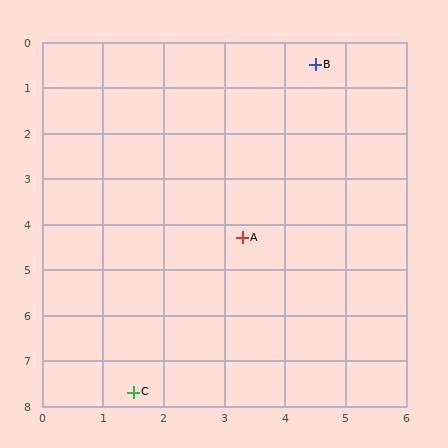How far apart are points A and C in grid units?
Points A and C are about 3.8 grid units apart.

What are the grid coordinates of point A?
Point A is at approximately (3.3, 4.3).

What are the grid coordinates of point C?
Point C is at approximately (1.5, 7.7).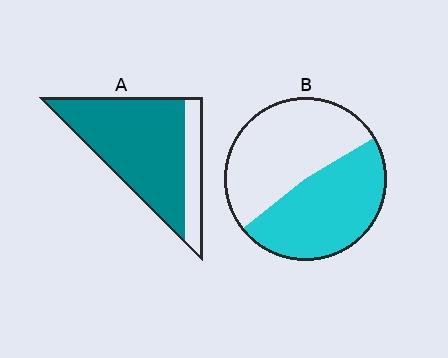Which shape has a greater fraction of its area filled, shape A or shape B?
Shape A.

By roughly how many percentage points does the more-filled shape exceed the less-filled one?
By roughly 30 percentage points (A over B).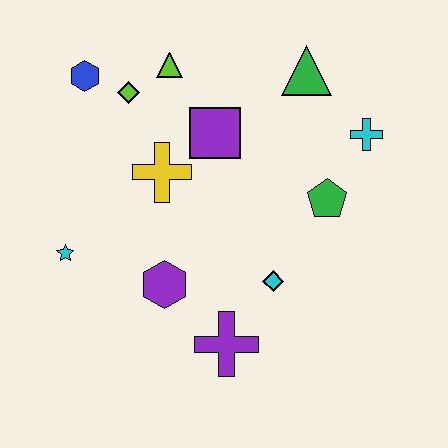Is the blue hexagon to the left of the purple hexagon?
Yes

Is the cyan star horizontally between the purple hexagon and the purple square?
No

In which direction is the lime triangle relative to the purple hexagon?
The lime triangle is above the purple hexagon.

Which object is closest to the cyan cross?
The green pentagon is closest to the cyan cross.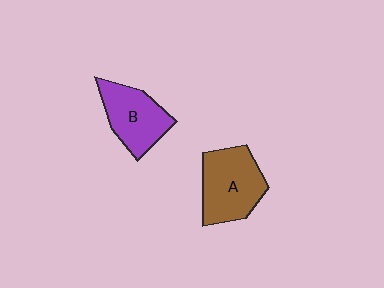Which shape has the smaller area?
Shape B (purple).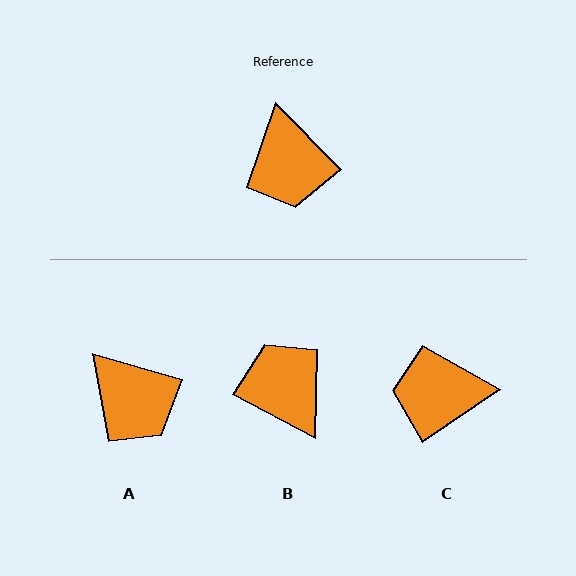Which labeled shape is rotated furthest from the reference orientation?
B, about 163 degrees away.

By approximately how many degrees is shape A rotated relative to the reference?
Approximately 29 degrees counter-clockwise.